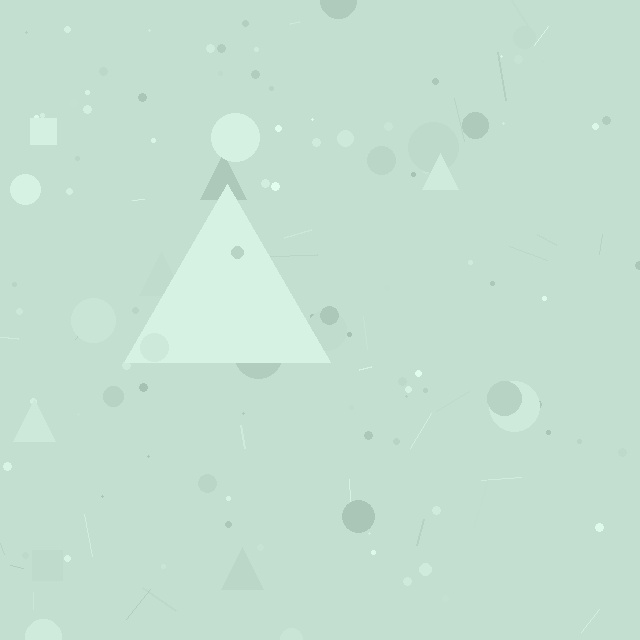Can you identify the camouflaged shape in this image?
The camouflaged shape is a triangle.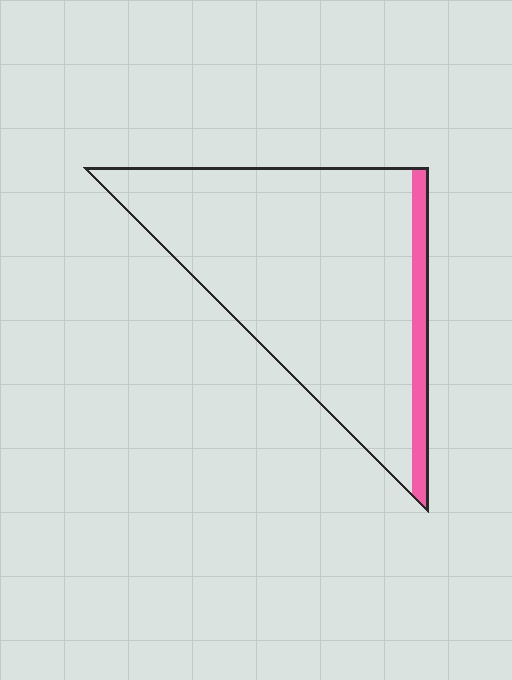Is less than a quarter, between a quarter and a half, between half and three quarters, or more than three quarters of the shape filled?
Less than a quarter.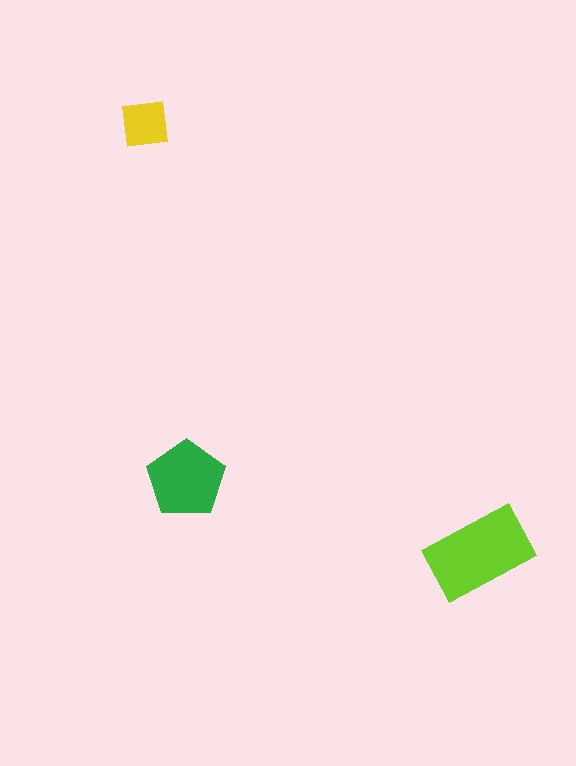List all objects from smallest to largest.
The yellow square, the green pentagon, the lime rectangle.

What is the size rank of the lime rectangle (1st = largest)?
1st.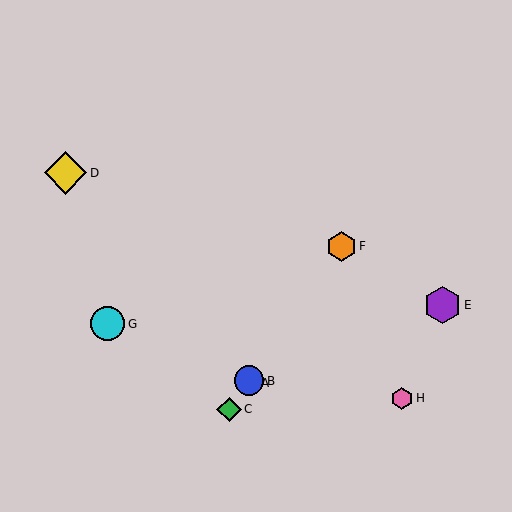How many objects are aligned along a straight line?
4 objects (A, B, C, F) are aligned along a straight line.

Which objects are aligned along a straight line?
Objects A, B, C, F are aligned along a straight line.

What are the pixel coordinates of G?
Object G is at (107, 324).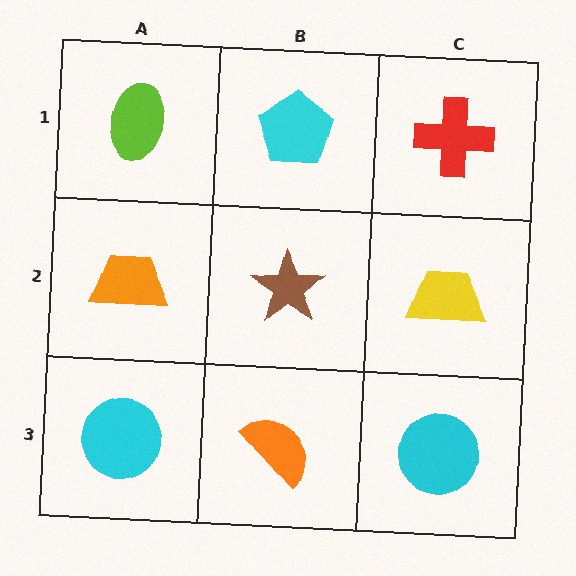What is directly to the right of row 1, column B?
A red cross.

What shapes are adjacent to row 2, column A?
A lime ellipse (row 1, column A), a cyan circle (row 3, column A), a brown star (row 2, column B).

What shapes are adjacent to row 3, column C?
A yellow trapezoid (row 2, column C), an orange semicircle (row 3, column B).